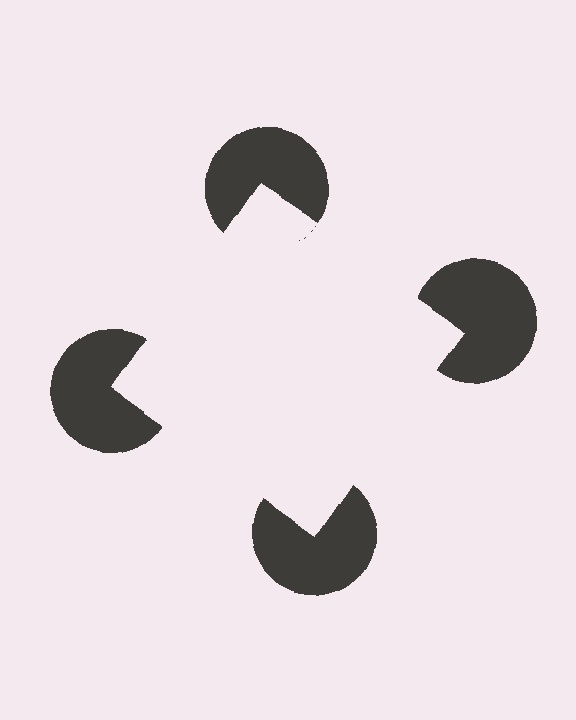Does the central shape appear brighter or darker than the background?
It typically appears slightly brighter than the background, even though no actual brightness change is drawn.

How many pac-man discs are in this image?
There are 4 — one at each vertex of the illusory square.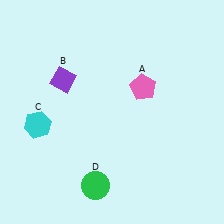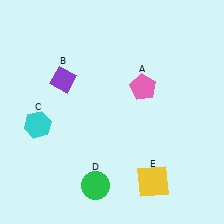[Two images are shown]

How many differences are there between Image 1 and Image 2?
There is 1 difference between the two images.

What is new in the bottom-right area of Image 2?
A yellow square (E) was added in the bottom-right area of Image 2.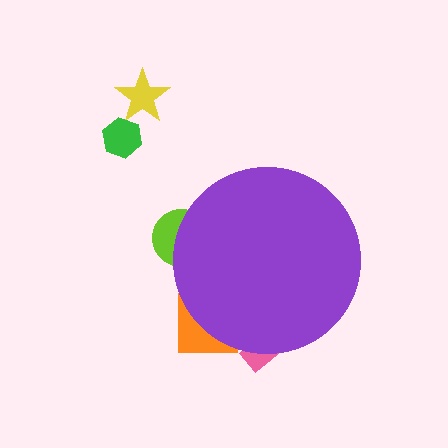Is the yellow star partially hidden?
No, the yellow star is fully visible.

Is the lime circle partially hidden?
Yes, the lime circle is partially hidden behind the purple circle.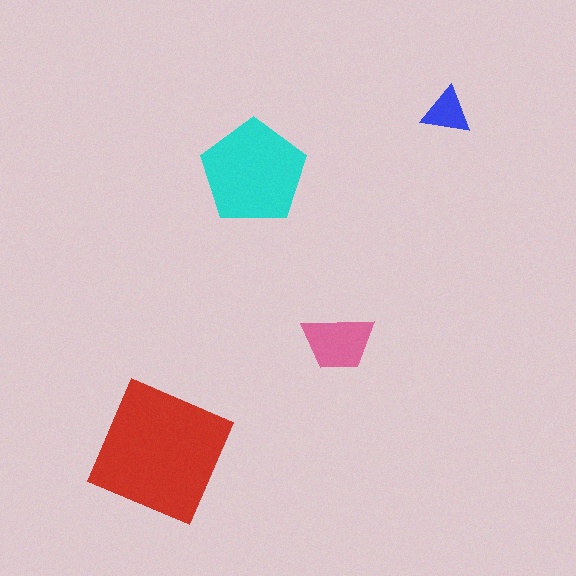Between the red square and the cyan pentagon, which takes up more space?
The red square.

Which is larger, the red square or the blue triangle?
The red square.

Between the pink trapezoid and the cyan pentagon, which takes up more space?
The cyan pentagon.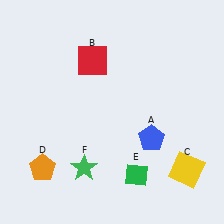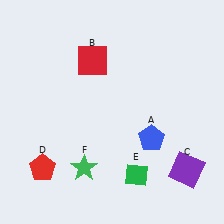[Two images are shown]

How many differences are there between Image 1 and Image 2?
There are 2 differences between the two images.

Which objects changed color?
C changed from yellow to purple. D changed from orange to red.